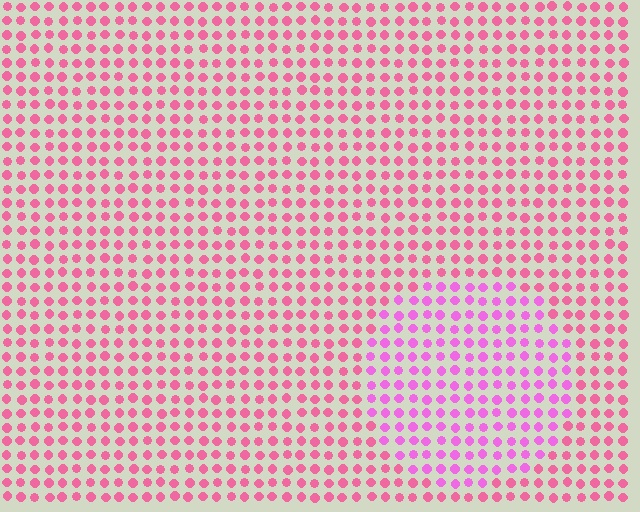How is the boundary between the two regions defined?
The boundary is defined purely by a slight shift in hue (about 31 degrees). Spacing, size, and orientation are identical on both sides.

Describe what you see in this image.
The image is filled with small pink elements in a uniform arrangement. A circle-shaped region is visible where the elements are tinted to a slightly different hue, forming a subtle color boundary.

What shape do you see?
I see a circle.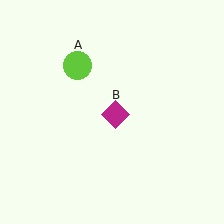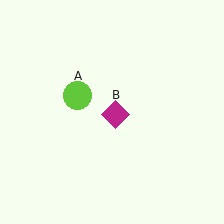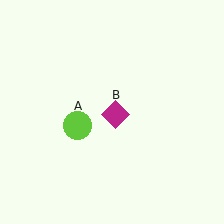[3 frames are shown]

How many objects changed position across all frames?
1 object changed position: lime circle (object A).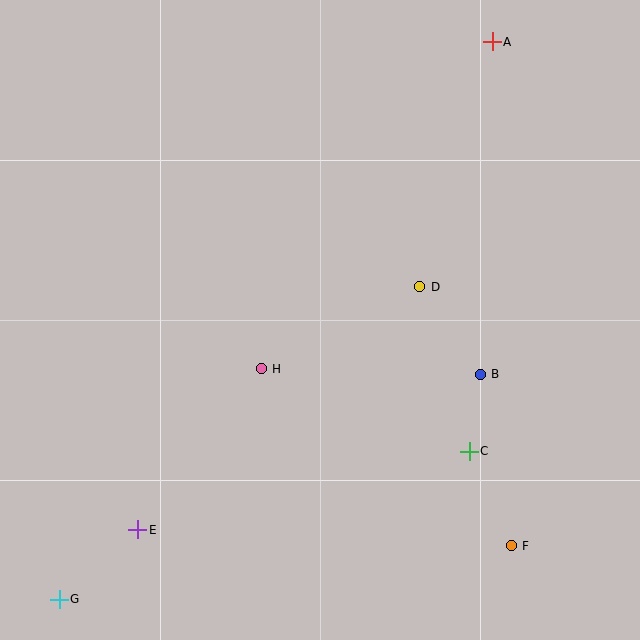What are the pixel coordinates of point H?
Point H is at (261, 369).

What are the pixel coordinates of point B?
Point B is at (480, 374).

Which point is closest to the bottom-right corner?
Point F is closest to the bottom-right corner.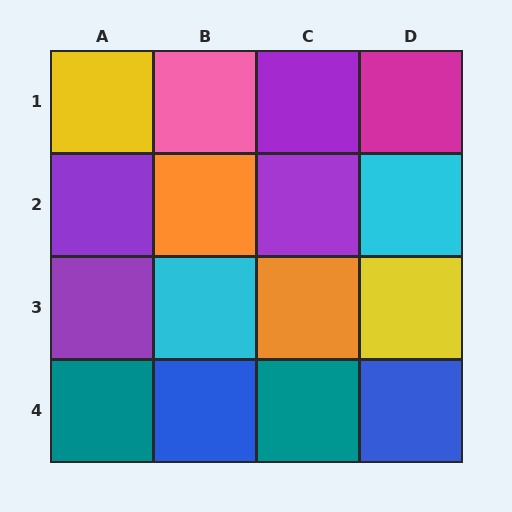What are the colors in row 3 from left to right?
Purple, cyan, orange, yellow.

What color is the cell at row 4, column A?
Teal.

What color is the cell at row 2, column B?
Orange.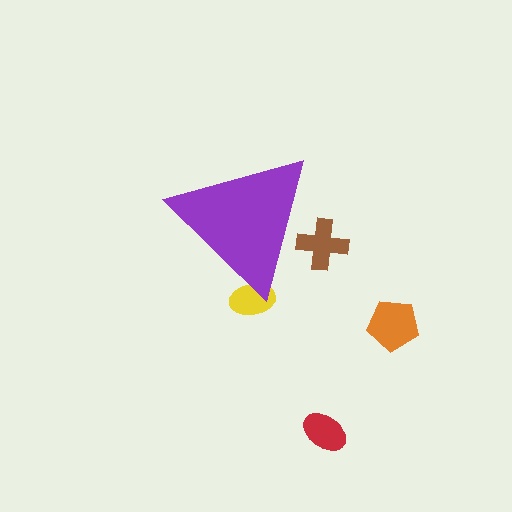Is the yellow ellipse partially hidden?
Yes, the yellow ellipse is partially hidden behind the purple triangle.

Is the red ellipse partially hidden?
No, the red ellipse is fully visible.